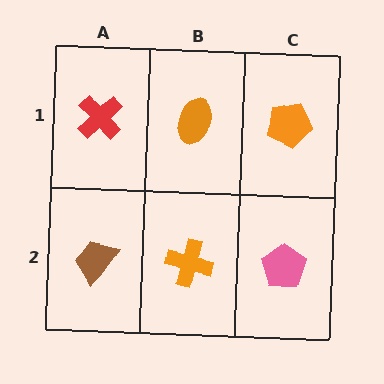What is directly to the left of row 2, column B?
A brown trapezoid.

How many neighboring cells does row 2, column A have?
2.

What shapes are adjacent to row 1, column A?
A brown trapezoid (row 2, column A), an orange ellipse (row 1, column B).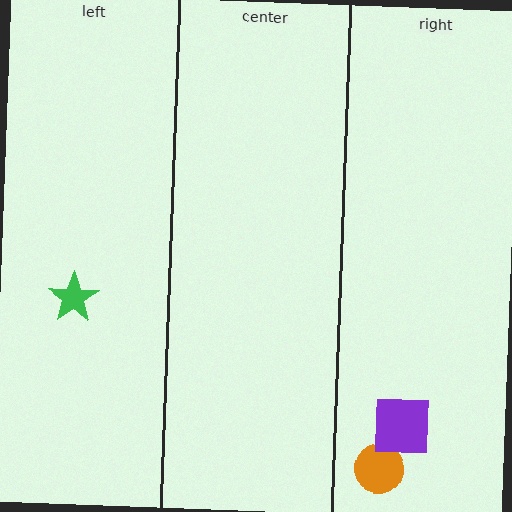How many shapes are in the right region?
2.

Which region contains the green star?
The left region.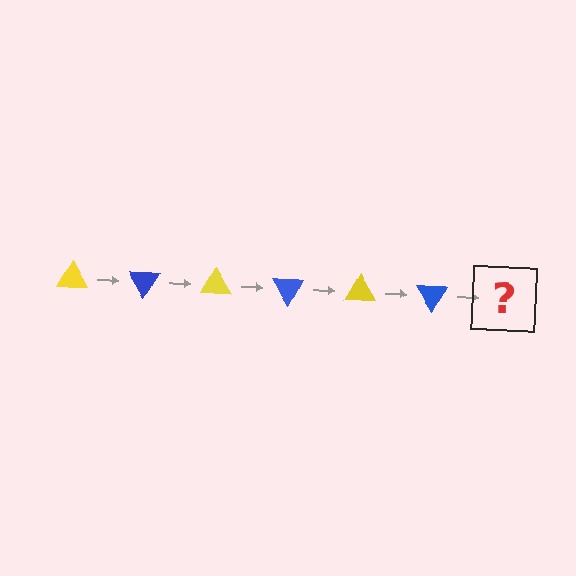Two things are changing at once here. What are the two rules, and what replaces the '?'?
The two rules are that it rotates 60 degrees each step and the color cycles through yellow and blue. The '?' should be a yellow triangle, rotated 360 degrees from the start.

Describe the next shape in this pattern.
It should be a yellow triangle, rotated 360 degrees from the start.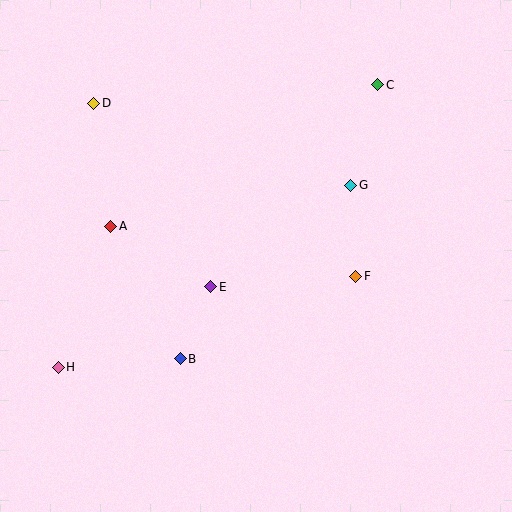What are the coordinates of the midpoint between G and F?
The midpoint between G and F is at (353, 231).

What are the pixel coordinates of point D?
Point D is at (94, 103).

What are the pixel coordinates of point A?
Point A is at (111, 226).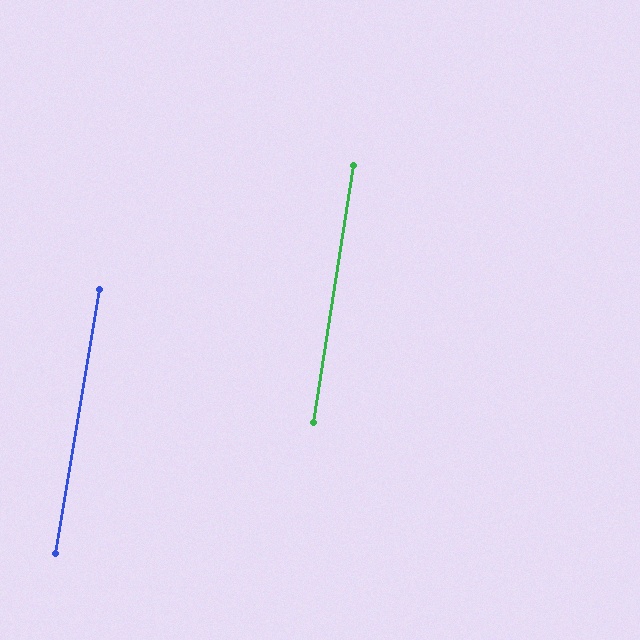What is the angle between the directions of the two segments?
Approximately 1 degree.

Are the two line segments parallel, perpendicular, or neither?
Parallel — their directions differ by only 0.5°.